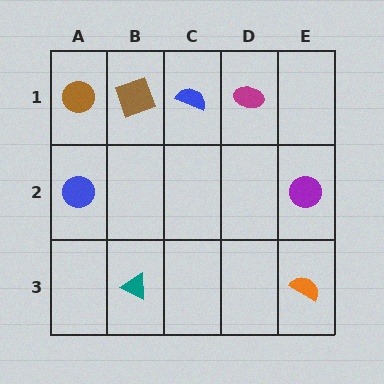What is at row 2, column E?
A purple circle.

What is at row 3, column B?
A teal triangle.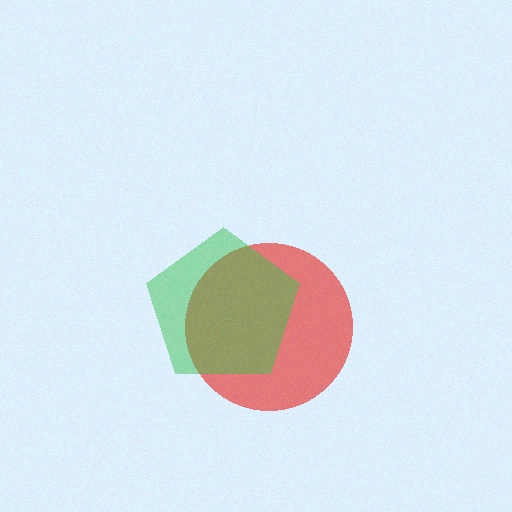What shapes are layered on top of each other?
The layered shapes are: a red circle, a green pentagon.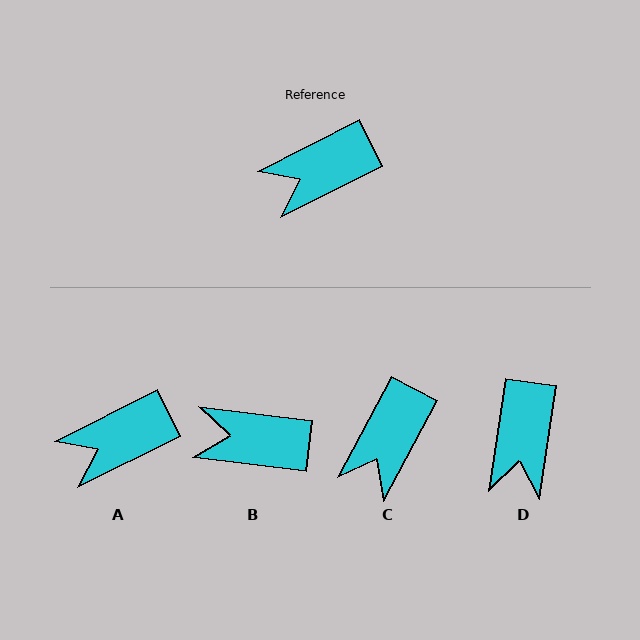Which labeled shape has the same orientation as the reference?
A.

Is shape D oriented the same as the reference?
No, it is off by about 55 degrees.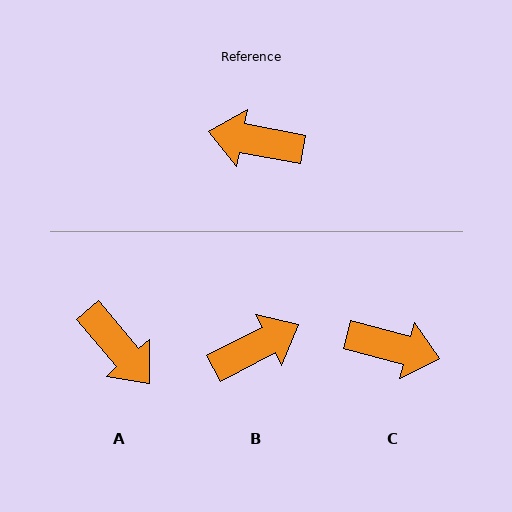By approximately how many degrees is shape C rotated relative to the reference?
Approximately 176 degrees counter-clockwise.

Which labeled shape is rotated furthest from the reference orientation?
C, about 176 degrees away.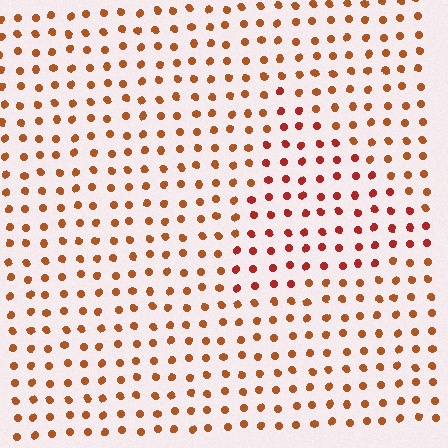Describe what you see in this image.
The image is filled with small brown elements in a uniform arrangement. A triangle-shaped region is visible where the elements are tinted to a slightly different hue, forming a subtle color boundary.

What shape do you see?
I see a triangle.